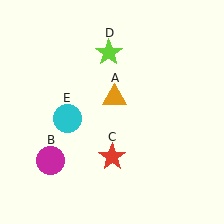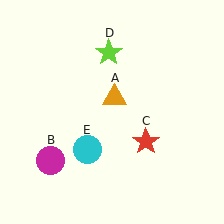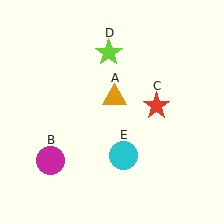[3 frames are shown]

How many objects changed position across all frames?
2 objects changed position: red star (object C), cyan circle (object E).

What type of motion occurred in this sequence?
The red star (object C), cyan circle (object E) rotated counterclockwise around the center of the scene.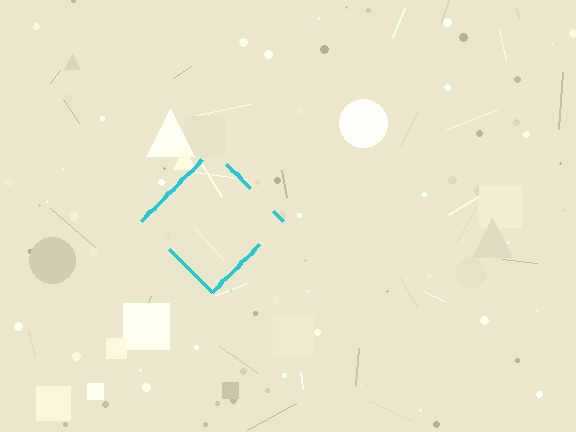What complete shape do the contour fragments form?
The contour fragments form a diamond.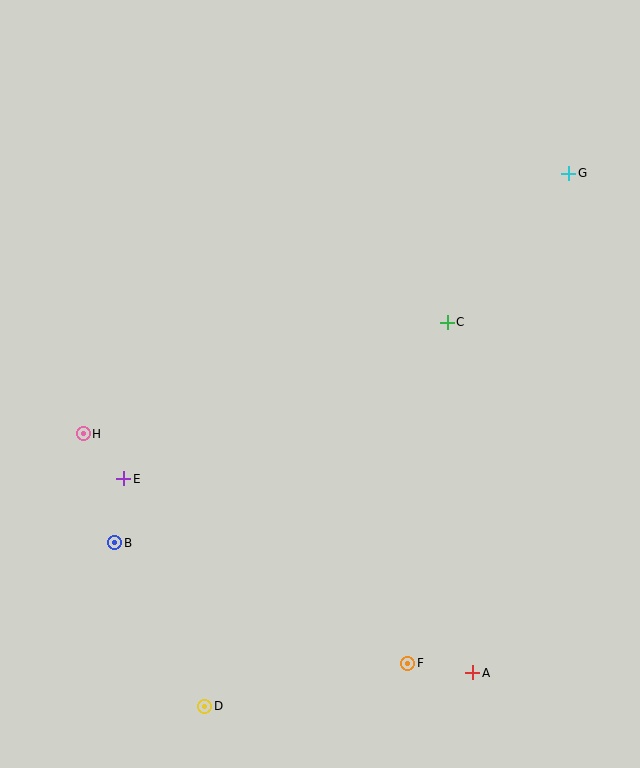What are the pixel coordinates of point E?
Point E is at (124, 479).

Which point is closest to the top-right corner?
Point G is closest to the top-right corner.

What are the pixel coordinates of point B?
Point B is at (115, 543).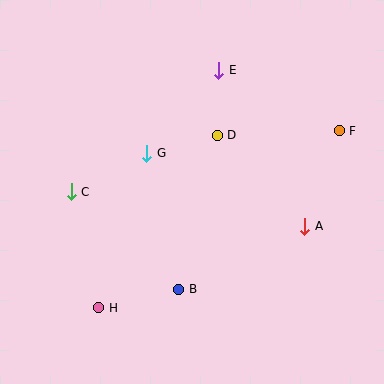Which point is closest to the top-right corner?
Point F is closest to the top-right corner.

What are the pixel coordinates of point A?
Point A is at (305, 226).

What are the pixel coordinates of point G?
Point G is at (147, 153).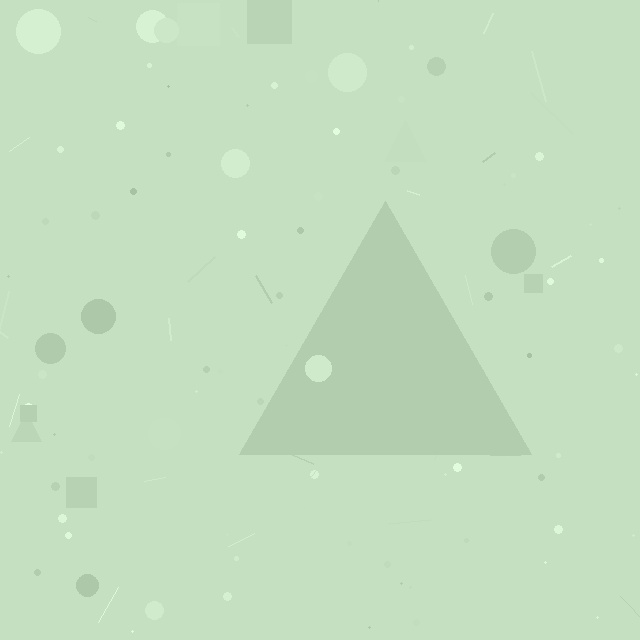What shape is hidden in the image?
A triangle is hidden in the image.